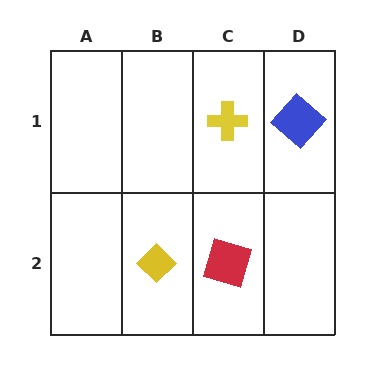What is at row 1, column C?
A yellow cross.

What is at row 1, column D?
A blue diamond.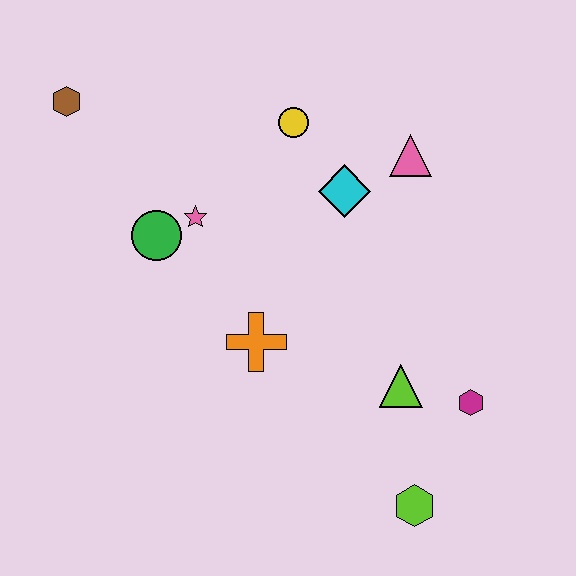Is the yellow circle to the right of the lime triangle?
No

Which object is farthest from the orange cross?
The brown hexagon is farthest from the orange cross.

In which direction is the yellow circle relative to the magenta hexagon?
The yellow circle is above the magenta hexagon.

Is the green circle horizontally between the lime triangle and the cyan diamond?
No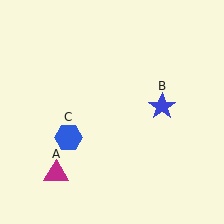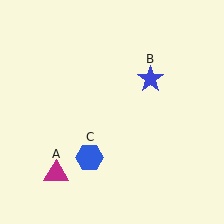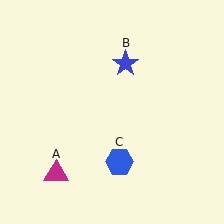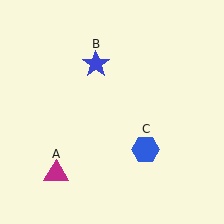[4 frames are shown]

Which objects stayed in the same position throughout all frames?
Magenta triangle (object A) remained stationary.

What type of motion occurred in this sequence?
The blue star (object B), blue hexagon (object C) rotated counterclockwise around the center of the scene.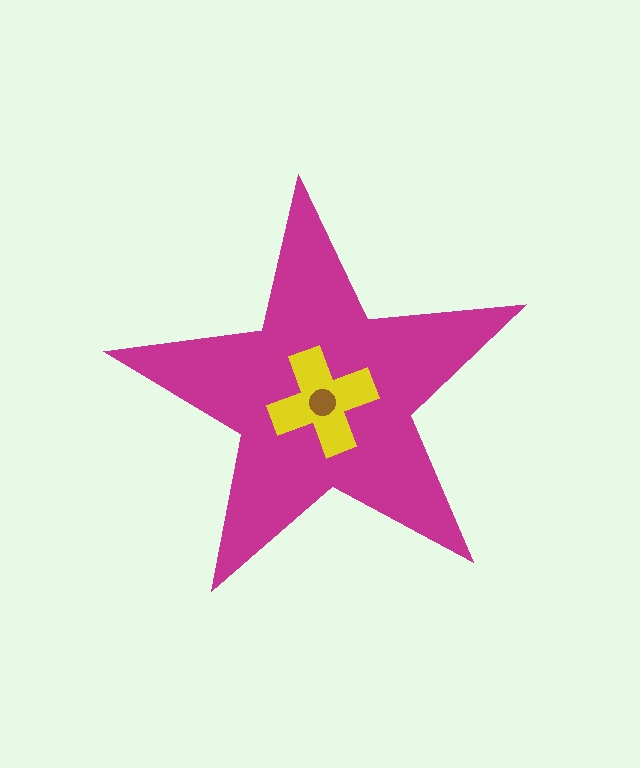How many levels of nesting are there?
3.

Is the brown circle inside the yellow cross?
Yes.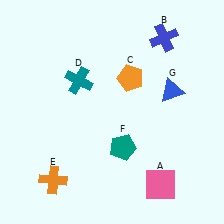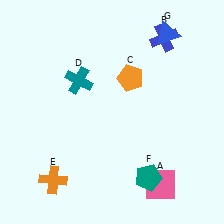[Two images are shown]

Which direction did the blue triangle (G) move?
The blue triangle (G) moved up.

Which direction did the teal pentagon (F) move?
The teal pentagon (F) moved down.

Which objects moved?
The objects that moved are: the teal pentagon (F), the blue triangle (G).